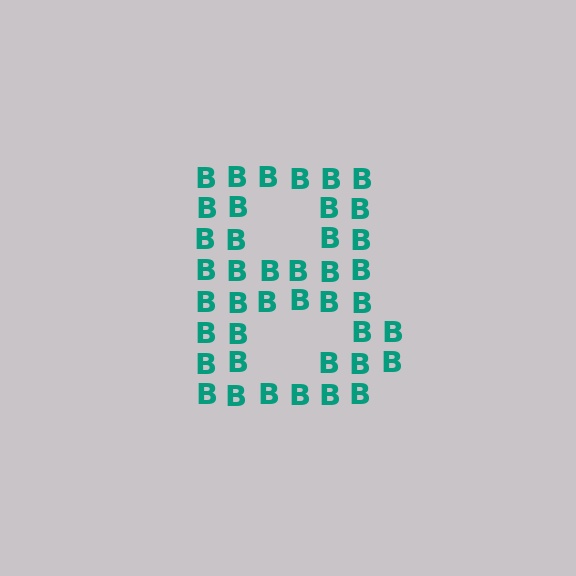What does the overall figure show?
The overall figure shows the letter B.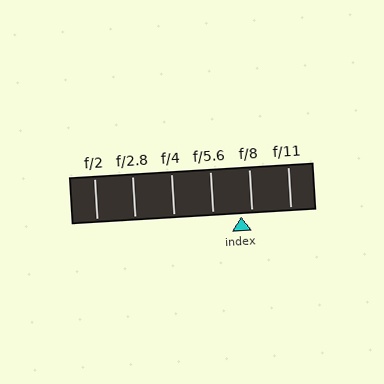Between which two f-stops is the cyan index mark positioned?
The index mark is between f/5.6 and f/8.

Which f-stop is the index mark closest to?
The index mark is closest to f/8.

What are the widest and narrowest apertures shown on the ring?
The widest aperture shown is f/2 and the narrowest is f/11.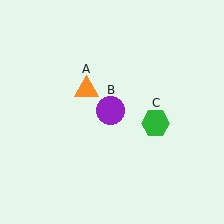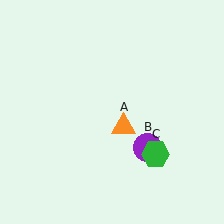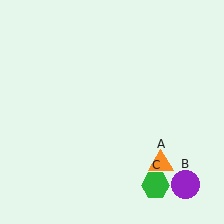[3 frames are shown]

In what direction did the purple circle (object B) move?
The purple circle (object B) moved down and to the right.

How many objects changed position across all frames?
3 objects changed position: orange triangle (object A), purple circle (object B), green hexagon (object C).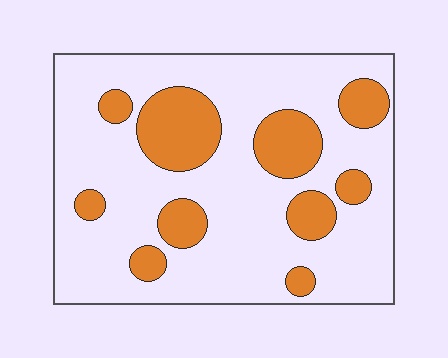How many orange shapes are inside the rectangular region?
10.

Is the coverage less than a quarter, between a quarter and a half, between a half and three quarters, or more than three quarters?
Less than a quarter.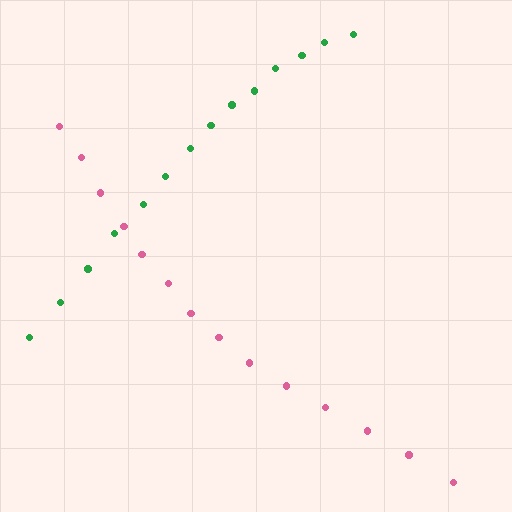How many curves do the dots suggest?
There are 2 distinct paths.